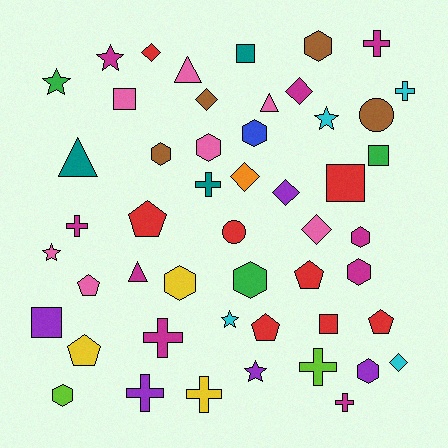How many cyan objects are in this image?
There are 4 cyan objects.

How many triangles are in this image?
There are 4 triangles.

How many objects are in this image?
There are 50 objects.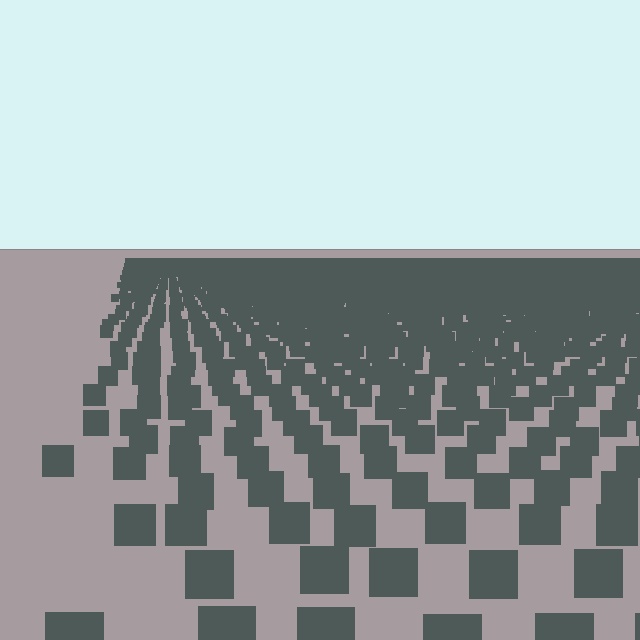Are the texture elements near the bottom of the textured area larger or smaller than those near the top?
Larger. Near the bottom, elements are closer to the viewer and appear at a bigger on-screen size.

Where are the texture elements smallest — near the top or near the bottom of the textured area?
Near the top.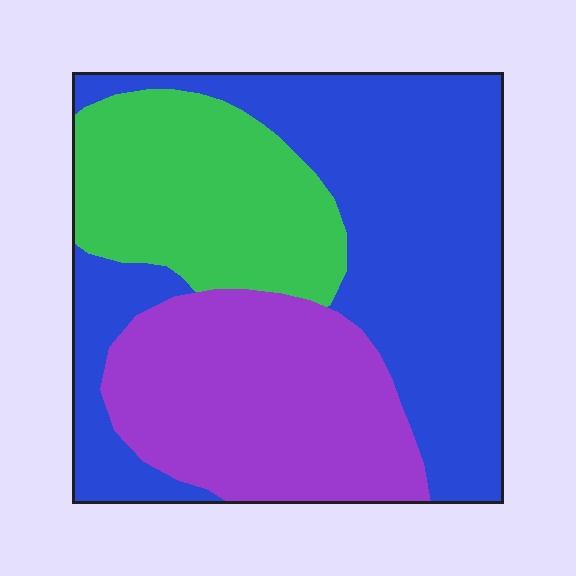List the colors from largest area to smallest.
From largest to smallest: blue, purple, green.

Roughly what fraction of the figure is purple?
Purple covers 29% of the figure.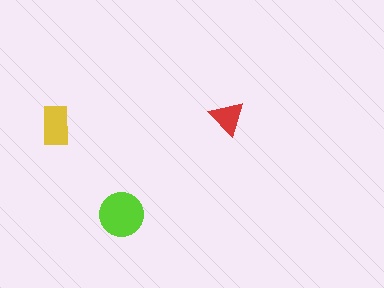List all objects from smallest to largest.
The red triangle, the yellow rectangle, the lime circle.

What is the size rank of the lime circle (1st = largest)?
1st.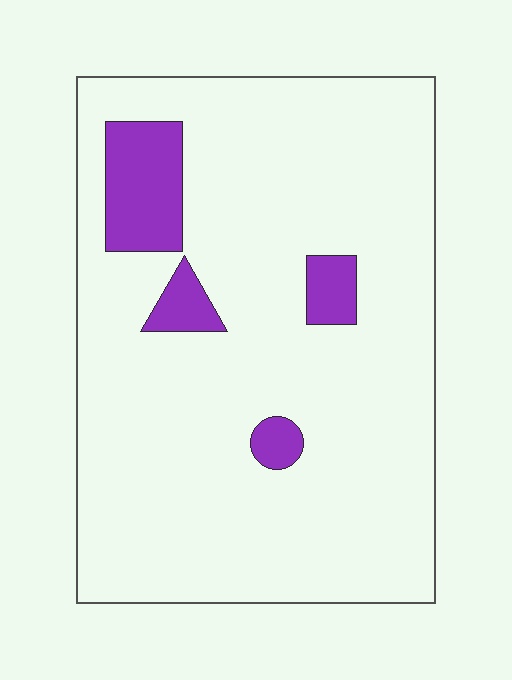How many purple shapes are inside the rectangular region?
4.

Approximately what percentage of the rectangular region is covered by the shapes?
Approximately 10%.